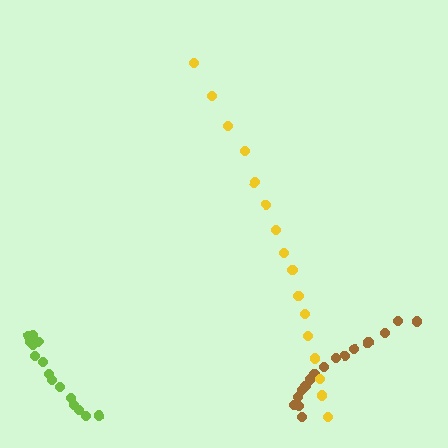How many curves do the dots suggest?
There are 3 distinct paths.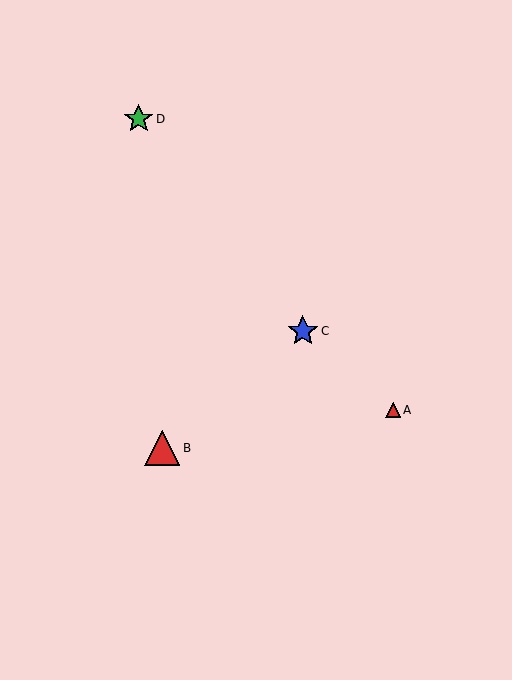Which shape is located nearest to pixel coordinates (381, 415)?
The red triangle (labeled A) at (393, 410) is nearest to that location.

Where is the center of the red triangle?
The center of the red triangle is at (393, 410).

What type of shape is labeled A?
Shape A is a red triangle.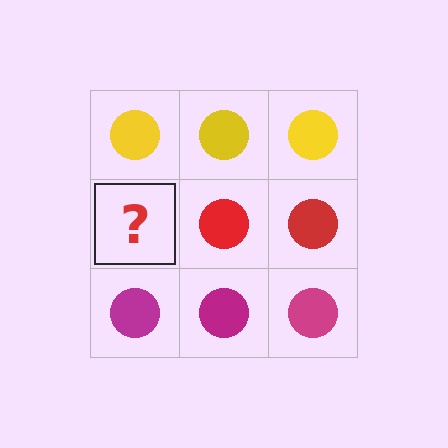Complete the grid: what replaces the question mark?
The question mark should be replaced with a red circle.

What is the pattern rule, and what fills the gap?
The rule is that each row has a consistent color. The gap should be filled with a red circle.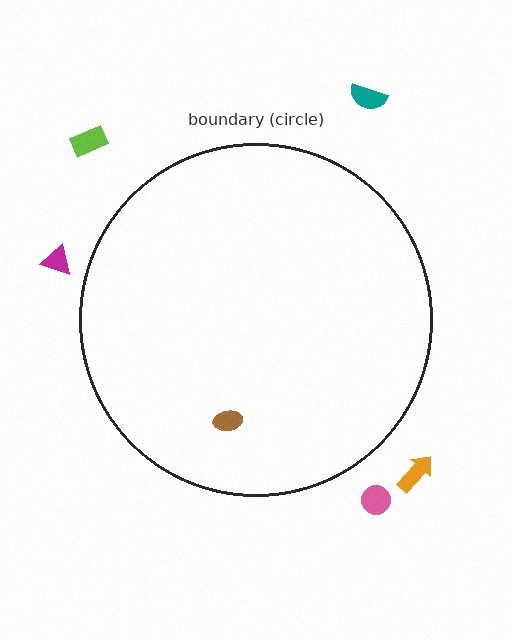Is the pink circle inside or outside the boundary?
Outside.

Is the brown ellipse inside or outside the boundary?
Inside.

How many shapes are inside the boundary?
1 inside, 5 outside.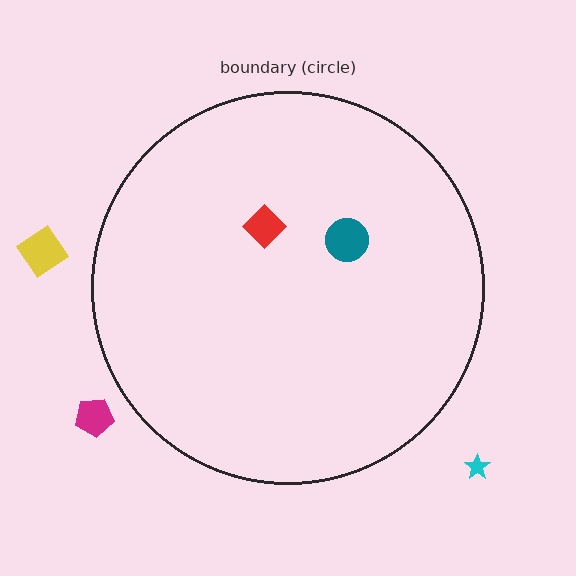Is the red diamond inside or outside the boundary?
Inside.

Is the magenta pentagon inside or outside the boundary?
Outside.